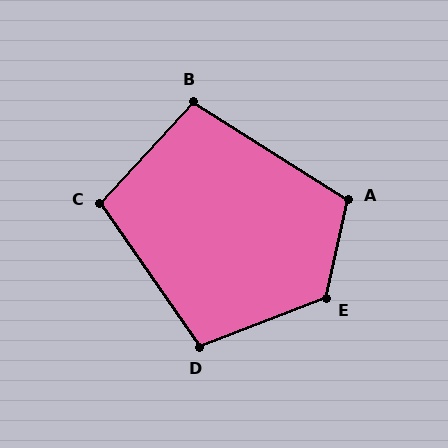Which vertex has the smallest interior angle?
B, at approximately 100 degrees.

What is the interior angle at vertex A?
Approximately 110 degrees (obtuse).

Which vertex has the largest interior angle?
E, at approximately 124 degrees.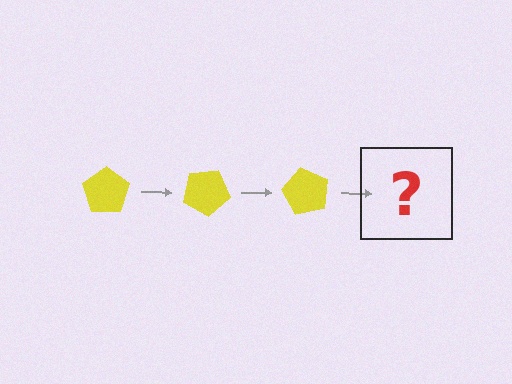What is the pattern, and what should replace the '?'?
The pattern is that the pentagon rotates 30 degrees each step. The '?' should be a yellow pentagon rotated 90 degrees.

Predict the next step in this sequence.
The next step is a yellow pentagon rotated 90 degrees.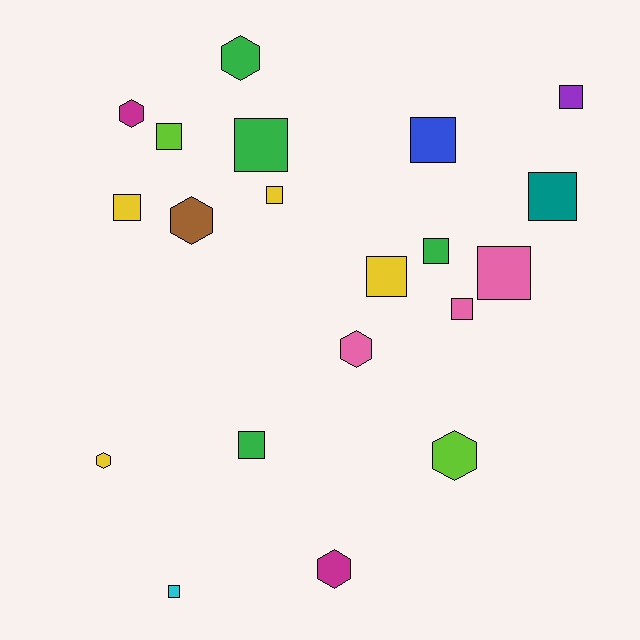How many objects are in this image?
There are 20 objects.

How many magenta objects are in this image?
There are 2 magenta objects.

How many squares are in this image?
There are 13 squares.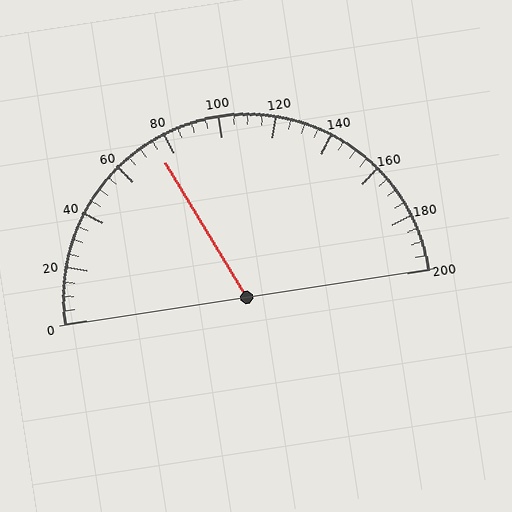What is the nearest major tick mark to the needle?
The nearest major tick mark is 80.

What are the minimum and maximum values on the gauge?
The gauge ranges from 0 to 200.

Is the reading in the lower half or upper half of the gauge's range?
The reading is in the lower half of the range (0 to 200).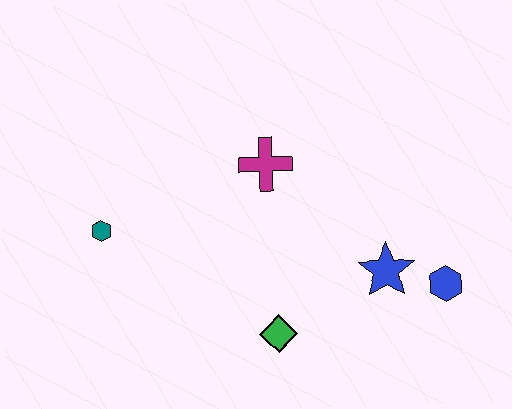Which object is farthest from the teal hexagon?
The blue hexagon is farthest from the teal hexagon.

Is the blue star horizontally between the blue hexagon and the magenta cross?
Yes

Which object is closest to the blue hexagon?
The blue star is closest to the blue hexagon.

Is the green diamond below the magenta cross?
Yes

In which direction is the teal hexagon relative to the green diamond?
The teal hexagon is to the left of the green diamond.